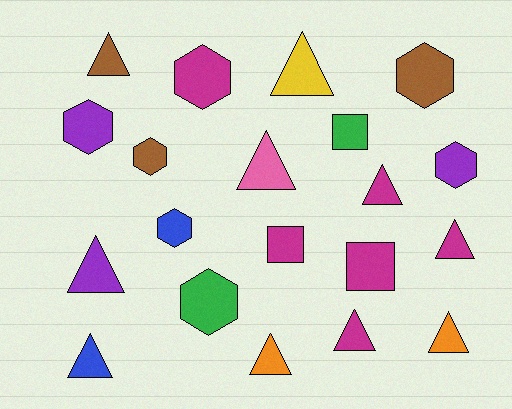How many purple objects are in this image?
There are 3 purple objects.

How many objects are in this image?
There are 20 objects.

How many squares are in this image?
There are 3 squares.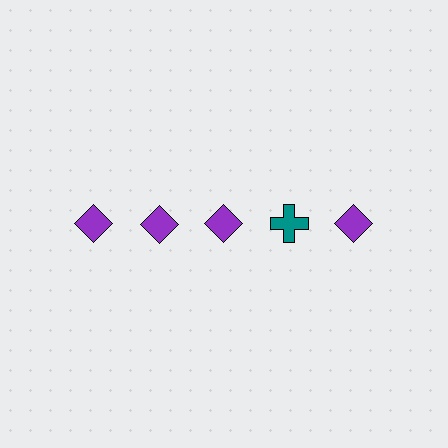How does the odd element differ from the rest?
It differs in both color (teal instead of purple) and shape (cross instead of diamond).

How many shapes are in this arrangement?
There are 5 shapes arranged in a grid pattern.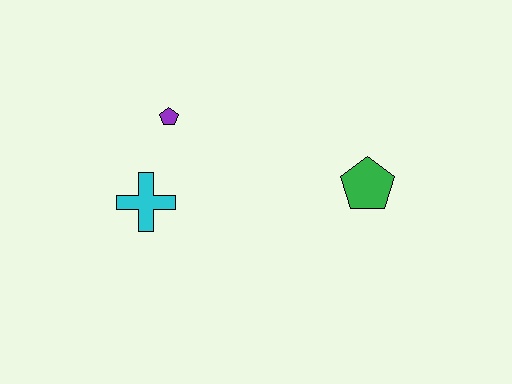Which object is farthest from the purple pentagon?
The green pentagon is farthest from the purple pentagon.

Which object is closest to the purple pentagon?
The cyan cross is closest to the purple pentagon.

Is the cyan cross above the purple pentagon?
No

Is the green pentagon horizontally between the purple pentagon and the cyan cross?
No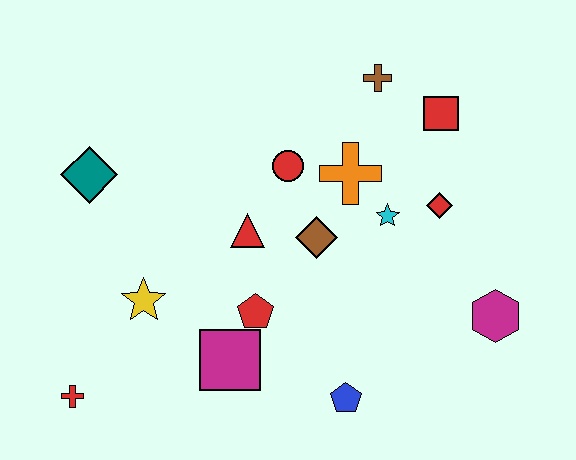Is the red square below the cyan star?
No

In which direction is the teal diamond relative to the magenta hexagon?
The teal diamond is to the left of the magenta hexagon.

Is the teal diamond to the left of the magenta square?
Yes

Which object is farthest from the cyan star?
The red cross is farthest from the cyan star.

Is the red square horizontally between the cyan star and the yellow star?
No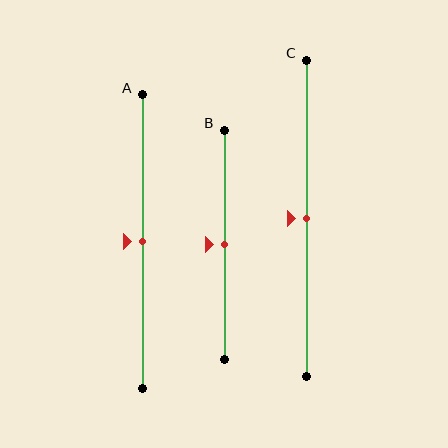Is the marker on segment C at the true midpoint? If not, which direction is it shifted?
Yes, the marker on segment C is at the true midpoint.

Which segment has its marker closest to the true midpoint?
Segment A has its marker closest to the true midpoint.